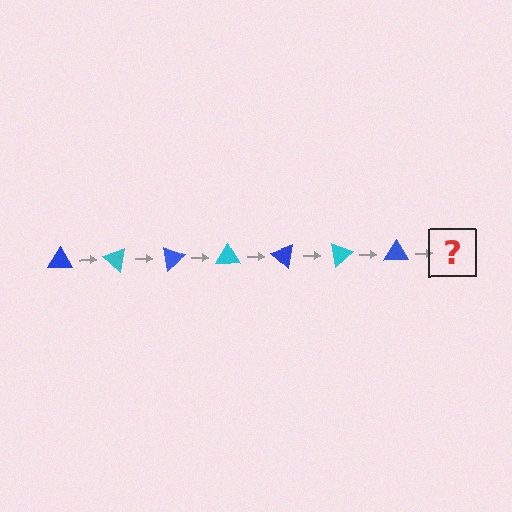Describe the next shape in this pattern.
It should be a cyan triangle, rotated 280 degrees from the start.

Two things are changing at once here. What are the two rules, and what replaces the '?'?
The two rules are that it rotates 40 degrees each step and the color cycles through blue and cyan. The '?' should be a cyan triangle, rotated 280 degrees from the start.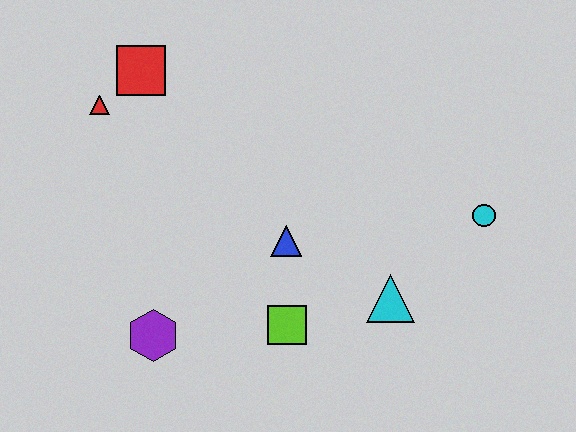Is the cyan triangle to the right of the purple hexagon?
Yes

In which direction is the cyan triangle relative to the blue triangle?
The cyan triangle is to the right of the blue triangle.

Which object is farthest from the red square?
The cyan circle is farthest from the red square.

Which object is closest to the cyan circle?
The cyan triangle is closest to the cyan circle.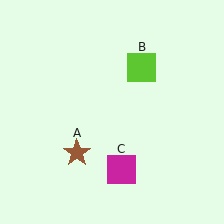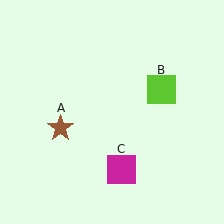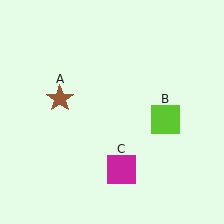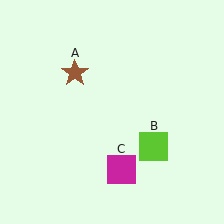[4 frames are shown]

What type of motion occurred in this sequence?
The brown star (object A), lime square (object B) rotated clockwise around the center of the scene.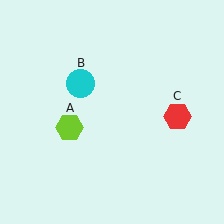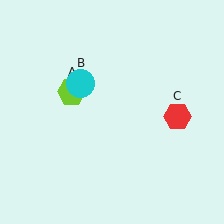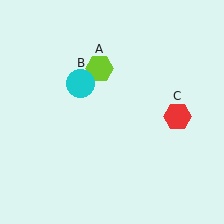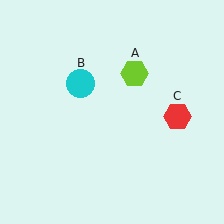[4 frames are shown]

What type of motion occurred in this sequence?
The lime hexagon (object A) rotated clockwise around the center of the scene.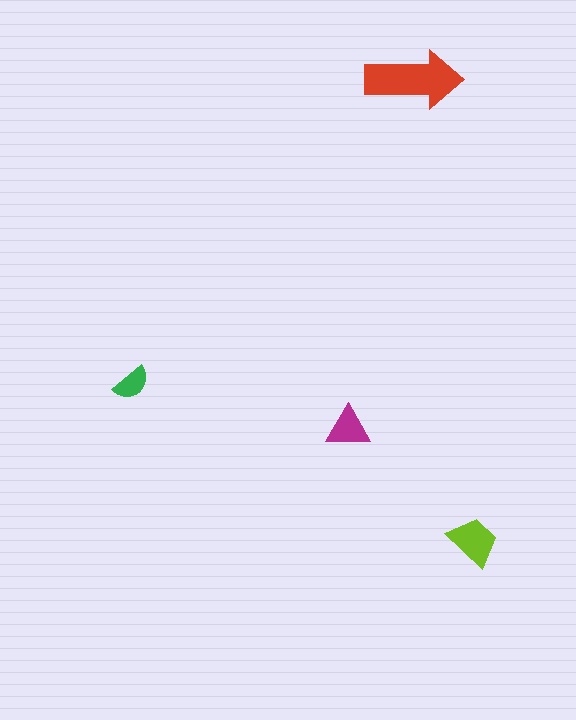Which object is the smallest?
The green semicircle.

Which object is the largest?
The red arrow.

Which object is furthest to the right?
The lime trapezoid is rightmost.